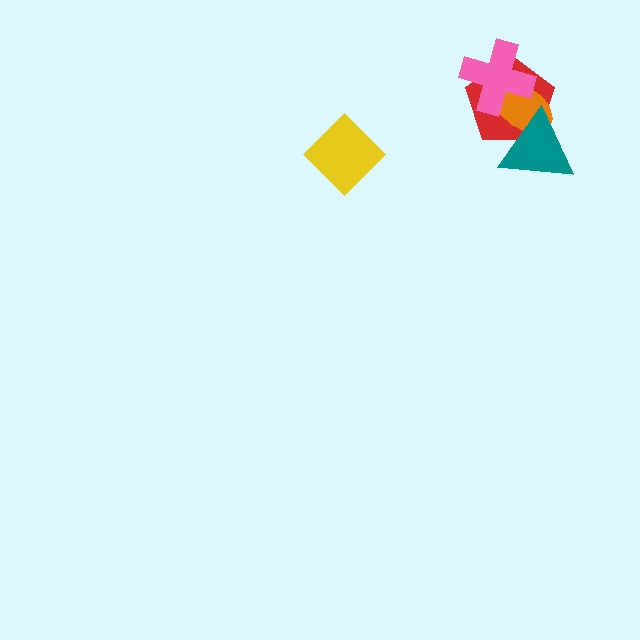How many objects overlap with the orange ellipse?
3 objects overlap with the orange ellipse.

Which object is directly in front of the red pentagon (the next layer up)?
The orange ellipse is directly in front of the red pentagon.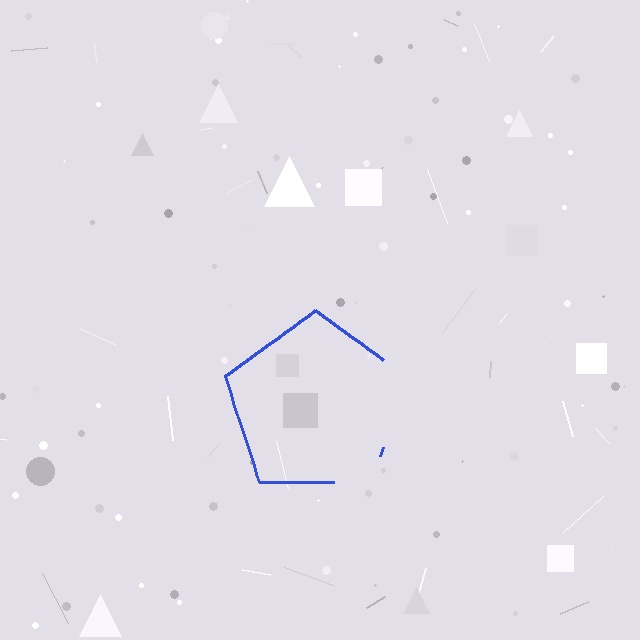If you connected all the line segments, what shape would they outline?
They would outline a pentagon.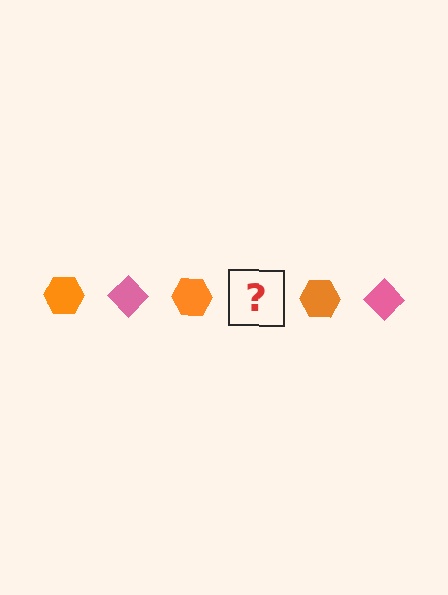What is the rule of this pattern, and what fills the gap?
The rule is that the pattern alternates between orange hexagon and pink diamond. The gap should be filled with a pink diamond.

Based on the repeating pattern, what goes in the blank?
The blank should be a pink diamond.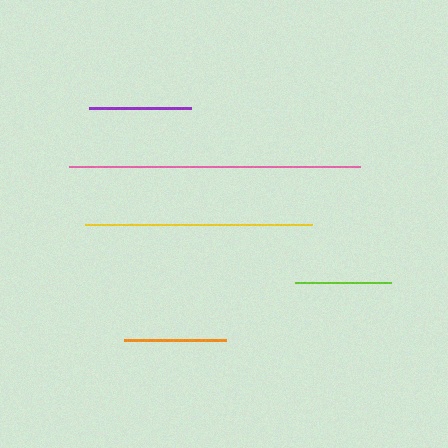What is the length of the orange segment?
The orange segment is approximately 102 pixels long.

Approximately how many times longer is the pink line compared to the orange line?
The pink line is approximately 2.9 times the length of the orange line.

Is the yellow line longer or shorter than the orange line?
The yellow line is longer than the orange line.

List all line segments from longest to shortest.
From longest to shortest: pink, yellow, purple, orange, lime.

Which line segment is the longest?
The pink line is the longest at approximately 290 pixels.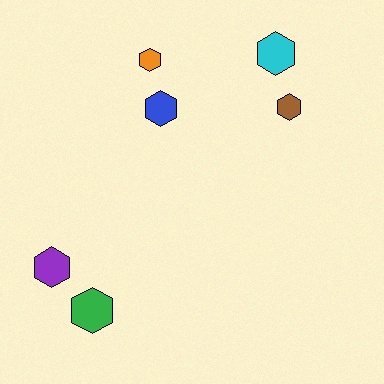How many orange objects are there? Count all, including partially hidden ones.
There is 1 orange object.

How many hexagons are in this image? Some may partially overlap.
There are 6 hexagons.